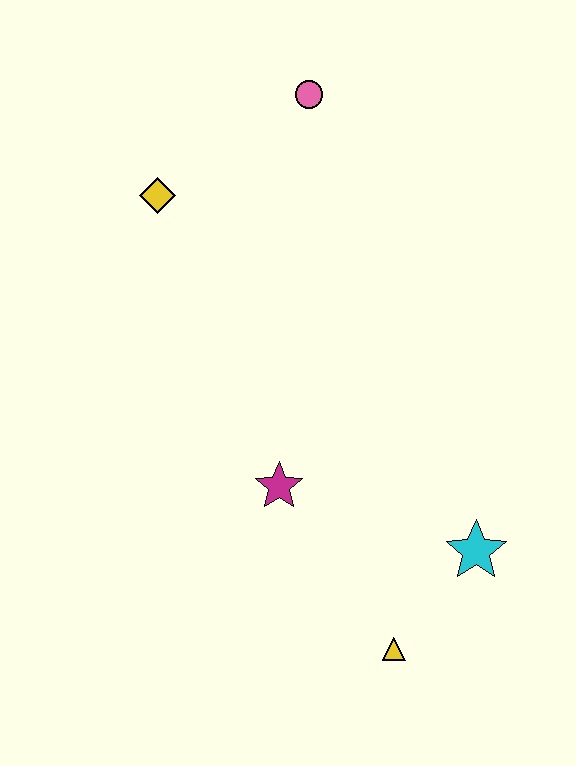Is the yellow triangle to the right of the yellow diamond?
Yes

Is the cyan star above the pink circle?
No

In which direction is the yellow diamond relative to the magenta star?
The yellow diamond is above the magenta star.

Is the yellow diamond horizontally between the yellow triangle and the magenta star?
No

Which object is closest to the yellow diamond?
The pink circle is closest to the yellow diamond.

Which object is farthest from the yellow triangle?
The pink circle is farthest from the yellow triangle.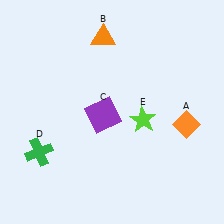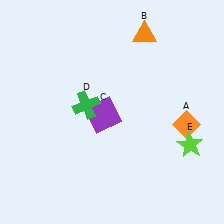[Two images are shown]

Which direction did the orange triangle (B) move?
The orange triangle (B) moved right.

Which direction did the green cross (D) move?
The green cross (D) moved right.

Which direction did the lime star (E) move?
The lime star (E) moved right.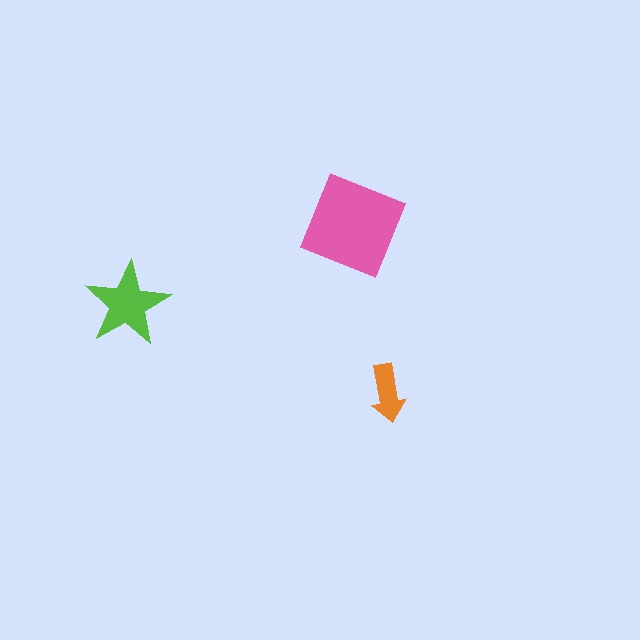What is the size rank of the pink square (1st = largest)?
1st.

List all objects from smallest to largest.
The orange arrow, the lime star, the pink square.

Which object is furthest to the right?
The orange arrow is rightmost.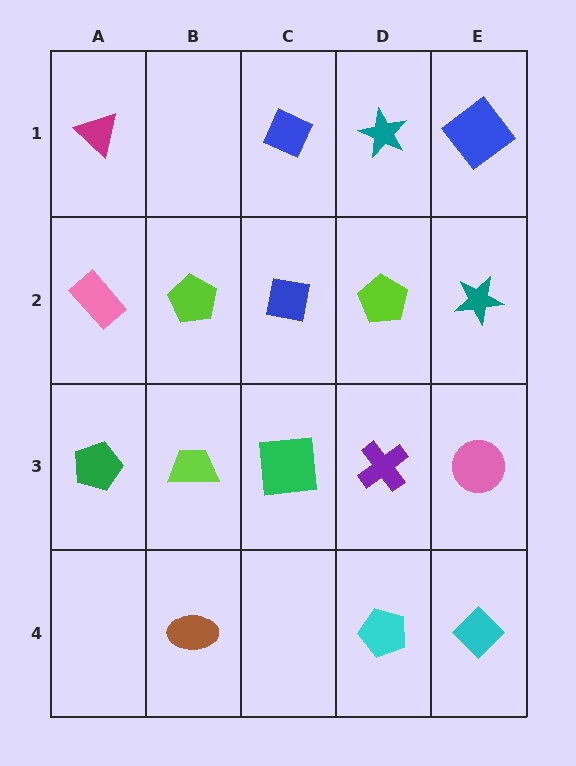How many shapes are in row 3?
5 shapes.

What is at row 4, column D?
A cyan pentagon.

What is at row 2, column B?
A lime pentagon.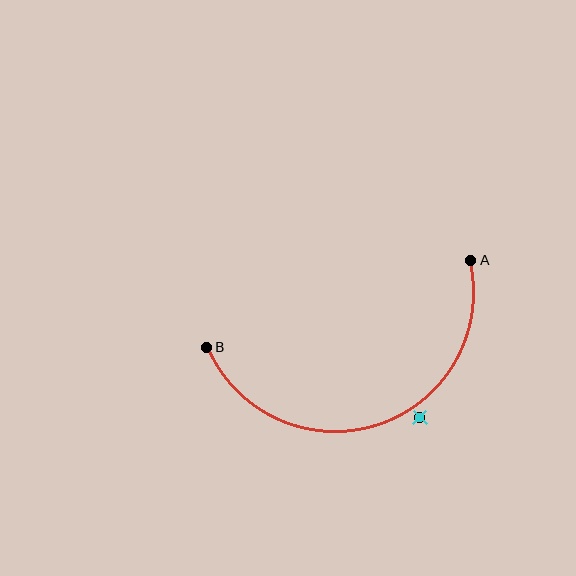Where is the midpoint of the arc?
The arc midpoint is the point on the curve farthest from the straight line joining A and B. It sits below that line.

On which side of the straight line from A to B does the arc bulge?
The arc bulges below the straight line connecting A and B.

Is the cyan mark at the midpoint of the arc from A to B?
No — the cyan mark does not lie on the arc at all. It sits slightly outside the curve.